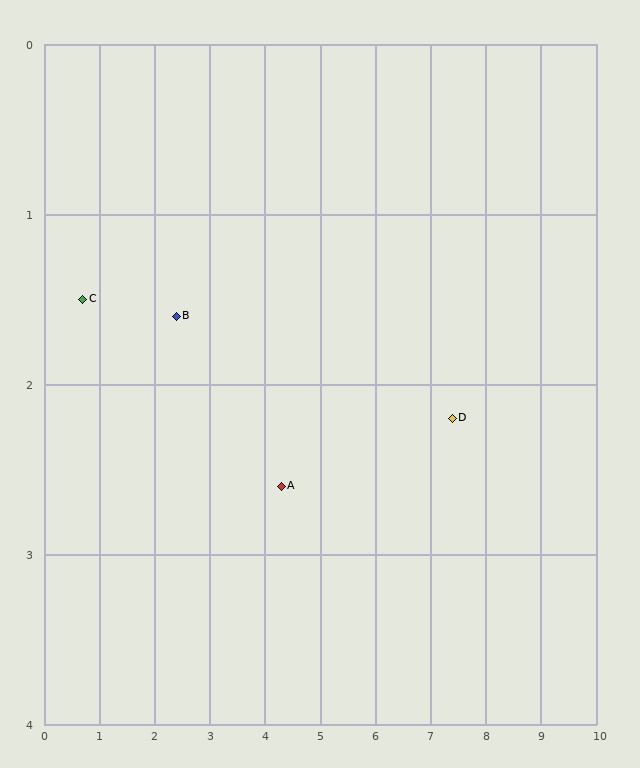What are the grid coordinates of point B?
Point B is at approximately (2.4, 1.6).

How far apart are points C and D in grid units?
Points C and D are about 6.7 grid units apart.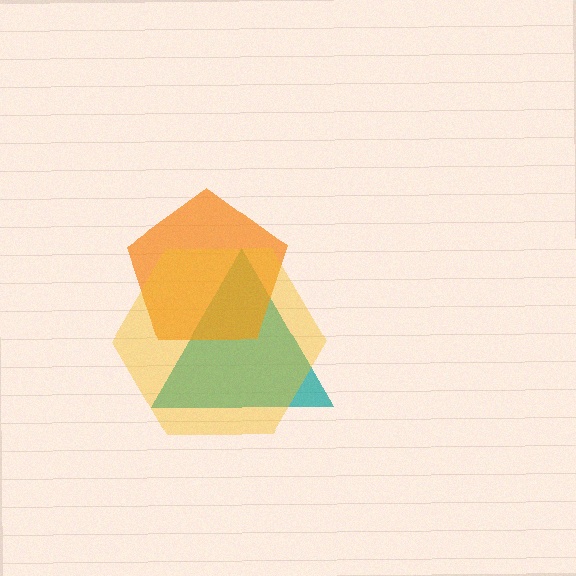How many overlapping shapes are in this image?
There are 3 overlapping shapes in the image.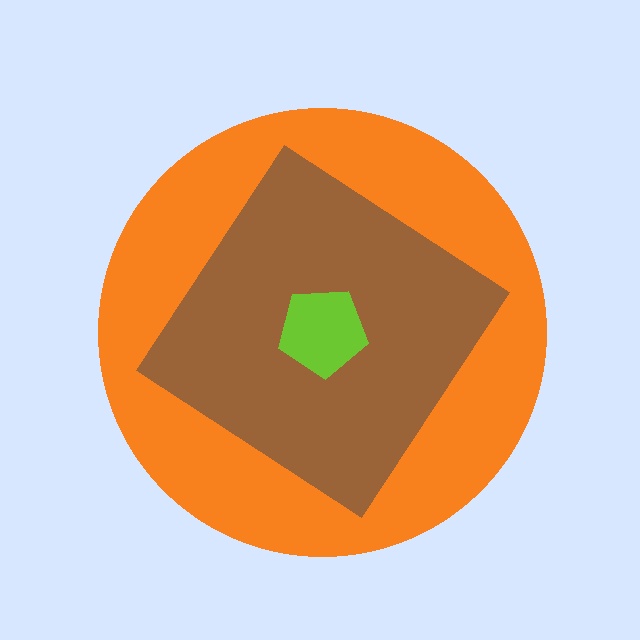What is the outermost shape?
The orange circle.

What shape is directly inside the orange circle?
The brown diamond.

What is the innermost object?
The lime pentagon.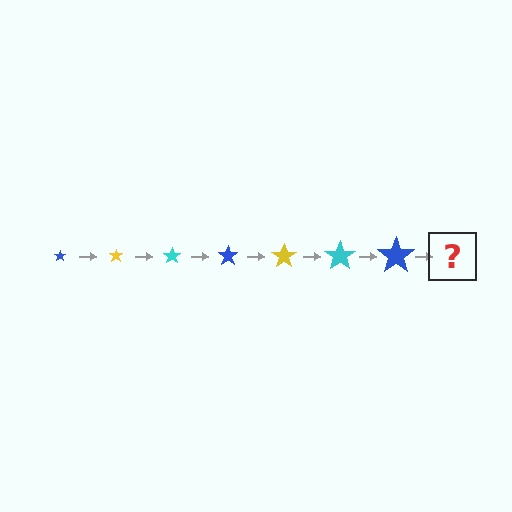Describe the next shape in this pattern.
It should be a yellow star, larger than the previous one.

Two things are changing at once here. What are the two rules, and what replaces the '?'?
The two rules are that the star grows larger each step and the color cycles through blue, yellow, and cyan. The '?' should be a yellow star, larger than the previous one.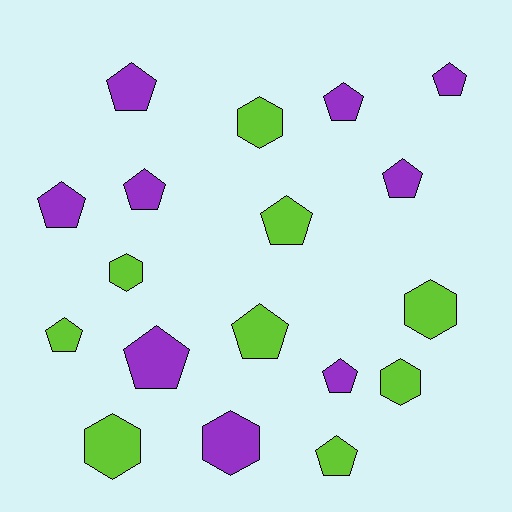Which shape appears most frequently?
Pentagon, with 12 objects.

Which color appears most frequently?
Purple, with 9 objects.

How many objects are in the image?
There are 18 objects.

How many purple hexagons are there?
There is 1 purple hexagon.